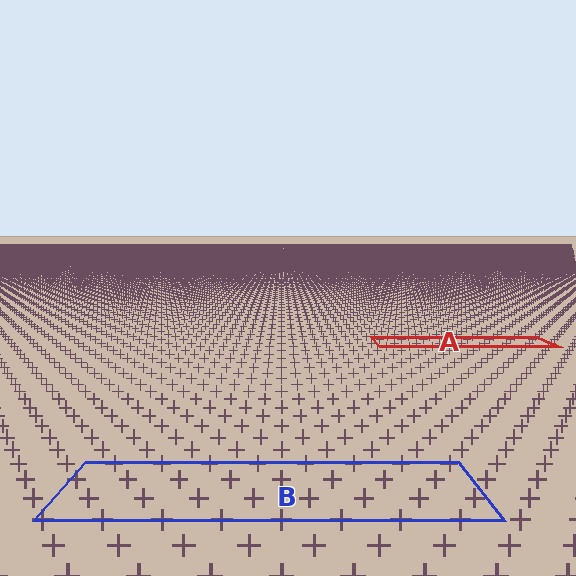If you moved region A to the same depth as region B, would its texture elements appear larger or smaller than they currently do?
They would appear larger. At a closer depth, the same texture elements are projected at a bigger on-screen size.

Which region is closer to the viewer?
Region B is closer. The texture elements there are larger and more spread out.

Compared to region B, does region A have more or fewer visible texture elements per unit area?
Region A has more texture elements per unit area — they are packed more densely because it is farther away.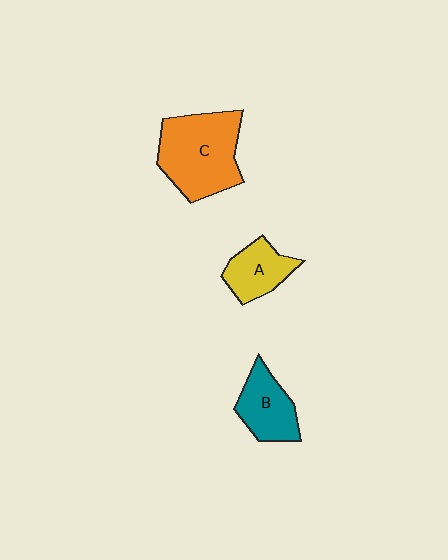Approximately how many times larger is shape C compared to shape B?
Approximately 1.8 times.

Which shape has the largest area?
Shape C (orange).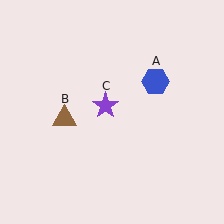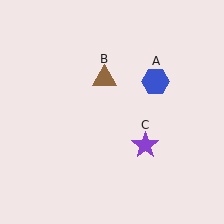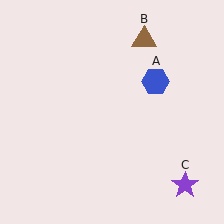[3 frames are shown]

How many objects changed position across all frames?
2 objects changed position: brown triangle (object B), purple star (object C).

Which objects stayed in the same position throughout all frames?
Blue hexagon (object A) remained stationary.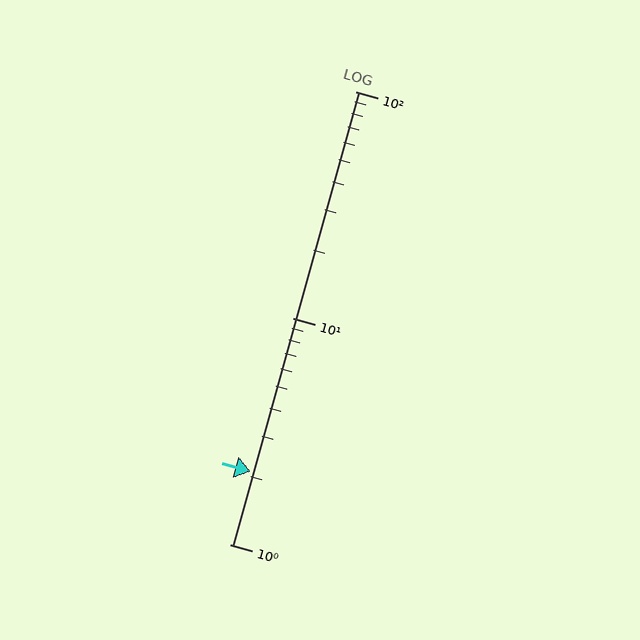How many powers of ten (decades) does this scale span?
The scale spans 2 decades, from 1 to 100.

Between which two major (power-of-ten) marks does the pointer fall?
The pointer is between 1 and 10.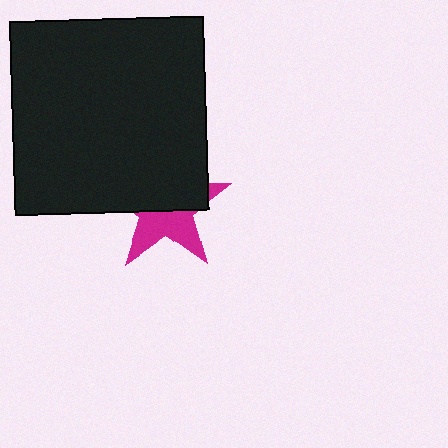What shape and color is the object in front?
The object in front is a black square.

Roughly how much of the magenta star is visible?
A small part of it is visible (roughly 45%).